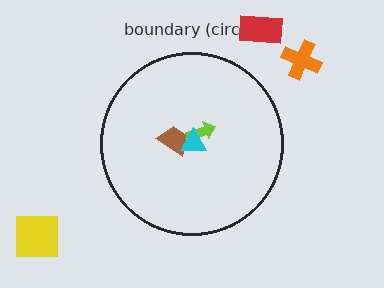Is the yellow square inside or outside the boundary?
Outside.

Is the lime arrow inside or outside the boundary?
Inside.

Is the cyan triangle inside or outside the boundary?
Inside.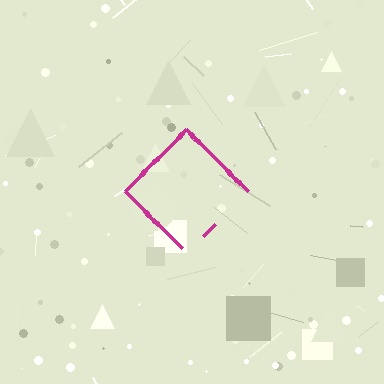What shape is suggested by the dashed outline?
The dashed outline suggests a diamond.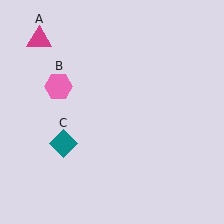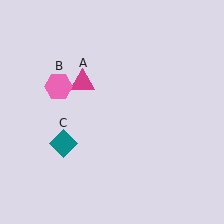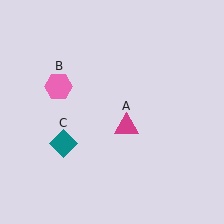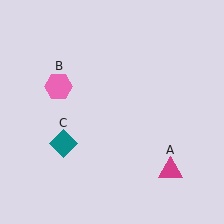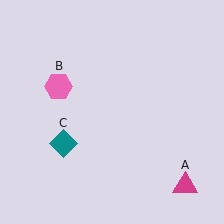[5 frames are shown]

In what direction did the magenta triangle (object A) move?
The magenta triangle (object A) moved down and to the right.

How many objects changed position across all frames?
1 object changed position: magenta triangle (object A).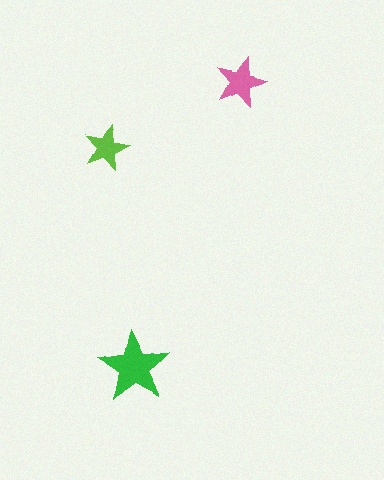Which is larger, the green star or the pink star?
The green one.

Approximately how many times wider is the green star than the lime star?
About 1.5 times wider.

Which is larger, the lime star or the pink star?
The pink one.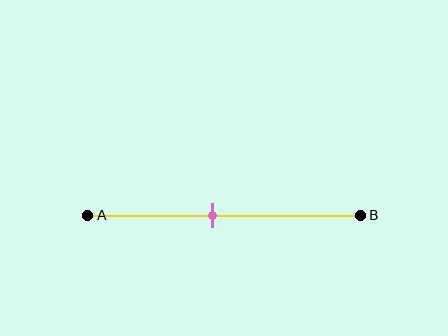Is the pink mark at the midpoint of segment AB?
No, the mark is at about 45% from A, not at the 50% midpoint.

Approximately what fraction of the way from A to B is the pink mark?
The pink mark is approximately 45% of the way from A to B.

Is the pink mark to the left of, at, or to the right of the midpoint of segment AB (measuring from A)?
The pink mark is to the left of the midpoint of segment AB.